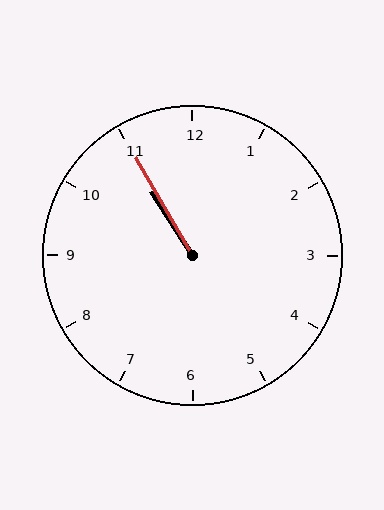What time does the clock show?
10:55.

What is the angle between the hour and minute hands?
Approximately 2 degrees.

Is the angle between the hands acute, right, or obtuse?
It is acute.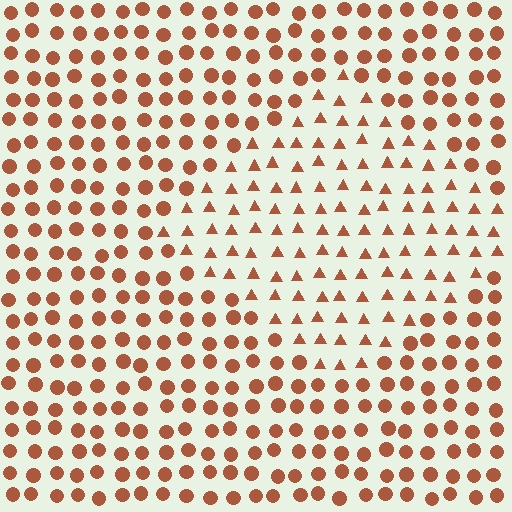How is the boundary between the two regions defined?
The boundary is defined by a change in element shape: triangles inside vs. circles outside. All elements share the same color and spacing.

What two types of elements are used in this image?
The image uses triangles inside the diamond region and circles outside it.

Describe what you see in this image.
The image is filled with small brown elements arranged in a uniform grid. A diamond-shaped region contains triangles, while the surrounding area contains circles. The boundary is defined purely by the change in element shape.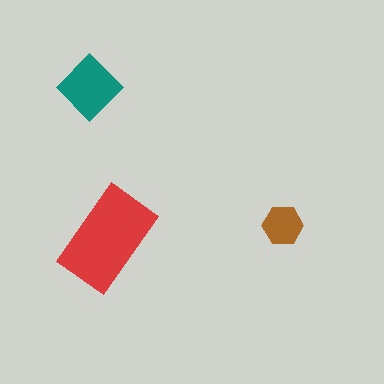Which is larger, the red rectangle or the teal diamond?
The red rectangle.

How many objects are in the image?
There are 3 objects in the image.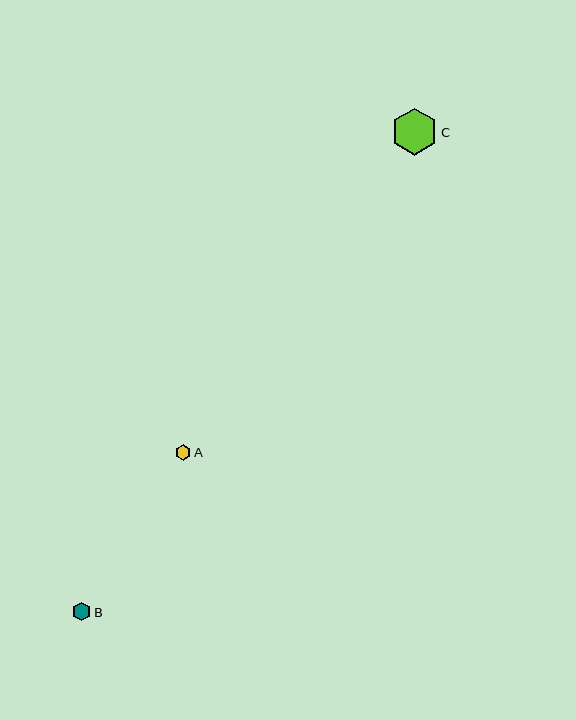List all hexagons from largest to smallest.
From largest to smallest: C, B, A.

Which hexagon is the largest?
Hexagon C is the largest with a size of approximately 47 pixels.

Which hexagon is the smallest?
Hexagon A is the smallest with a size of approximately 15 pixels.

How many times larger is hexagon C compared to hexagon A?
Hexagon C is approximately 3.1 times the size of hexagon A.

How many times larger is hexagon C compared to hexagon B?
Hexagon C is approximately 2.6 times the size of hexagon B.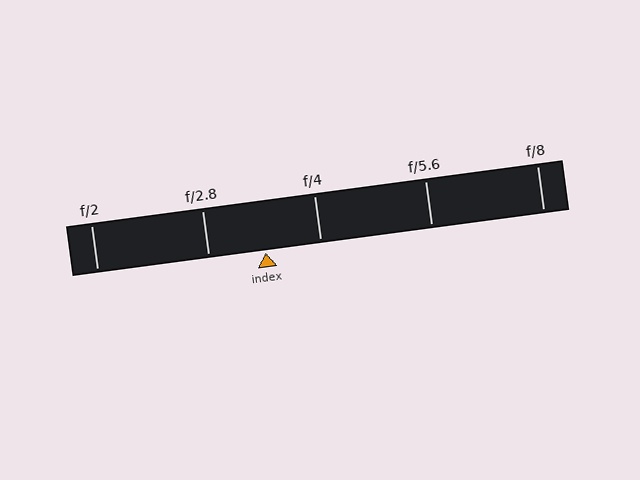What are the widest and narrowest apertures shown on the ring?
The widest aperture shown is f/2 and the narrowest is f/8.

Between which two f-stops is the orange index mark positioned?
The index mark is between f/2.8 and f/4.